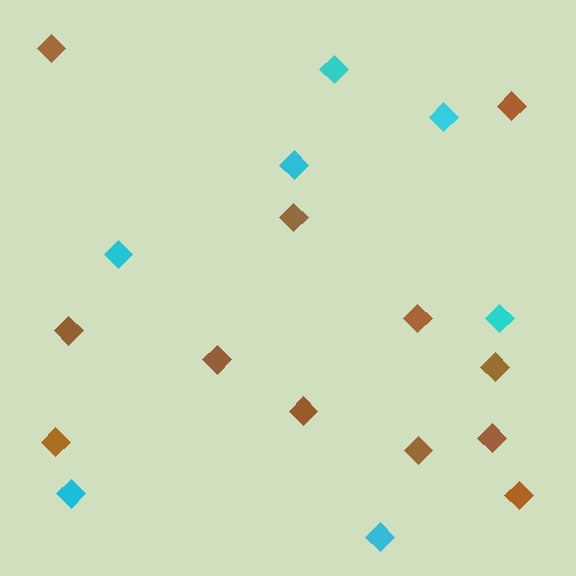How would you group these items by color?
There are 2 groups: one group of cyan diamonds (7) and one group of brown diamonds (12).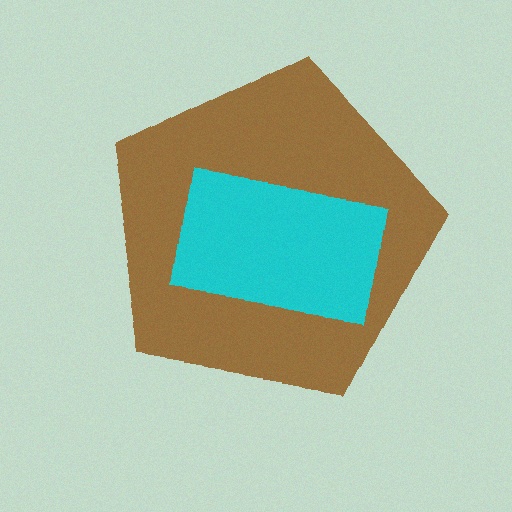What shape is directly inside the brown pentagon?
The cyan rectangle.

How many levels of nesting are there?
2.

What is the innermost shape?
The cyan rectangle.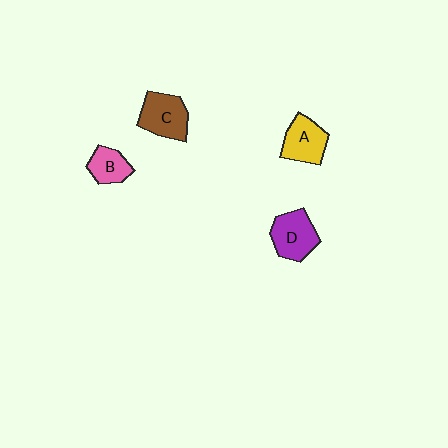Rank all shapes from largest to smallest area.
From largest to smallest: C (brown), D (purple), A (yellow), B (pink).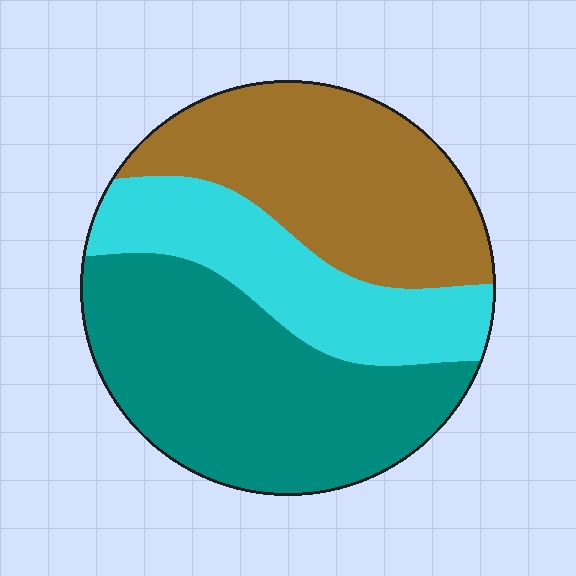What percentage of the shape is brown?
Brown takes up about one third (1/3) of the shape.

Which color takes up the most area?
Teal, at roughly 40%.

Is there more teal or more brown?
Teal.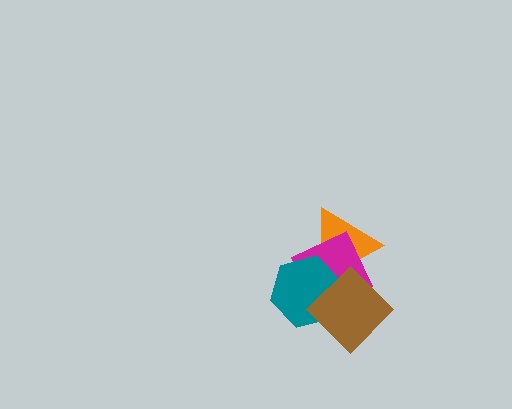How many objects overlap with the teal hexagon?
3 objects overlap with the teal hexagon.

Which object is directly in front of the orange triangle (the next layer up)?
The magenta square is directly in front of the orange triangle.